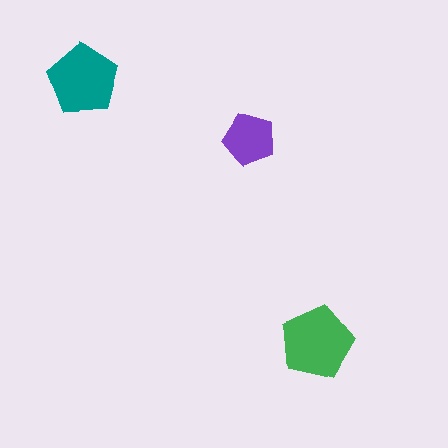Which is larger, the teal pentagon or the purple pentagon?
The teal one.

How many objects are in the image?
There are 3 objects in the image.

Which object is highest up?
The teal pentagon is topmost.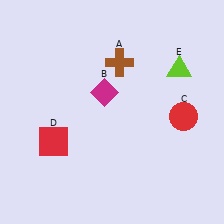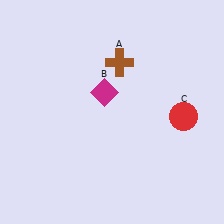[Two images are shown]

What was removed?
The red square (D), the lime triangle (E) were removed in Image 2.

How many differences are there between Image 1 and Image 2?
There are 2 differences between the two images.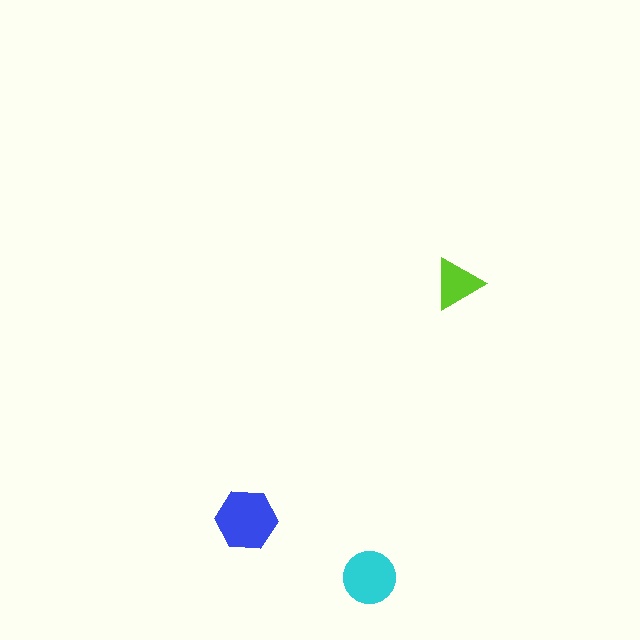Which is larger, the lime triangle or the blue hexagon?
The blue hexagon.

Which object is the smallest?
The lime triangle.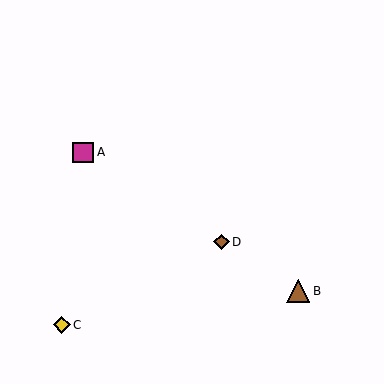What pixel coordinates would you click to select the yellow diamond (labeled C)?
Click at (62, 325) to select the yellow diamond C.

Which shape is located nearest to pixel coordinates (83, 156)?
The magenta square (labeled A) at (83, 152) is nearest to that location.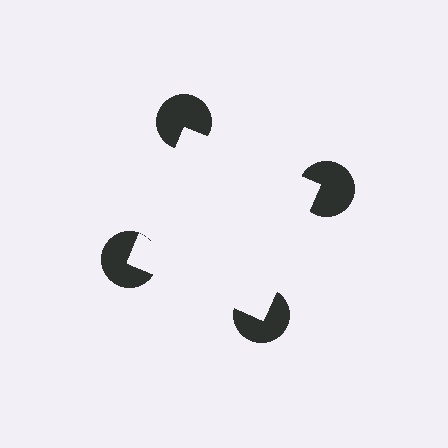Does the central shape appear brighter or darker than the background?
It typically appears slightly brighter than the background, even though no actual brightness change is drawn.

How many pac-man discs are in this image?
There are 4 — one at each vertex of the illusory square.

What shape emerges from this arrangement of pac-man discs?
An illusory square — its edges are inferred from the aligned wedge cuts in the pac-man discs, not physically drawn.